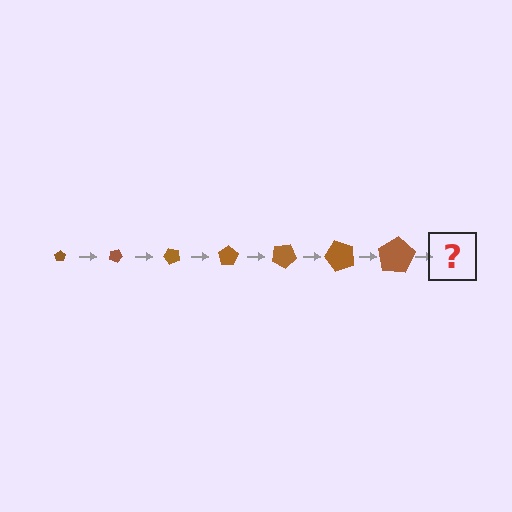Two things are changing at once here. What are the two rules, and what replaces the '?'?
The two rules are that the pentagon grows larger each step and it rotates 25 degrees each step. The '?' should be a pentagon, larger than the previous one and rotated 175 degrees from the start.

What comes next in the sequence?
The next element should be a pentagon, larger than the previous one and rotated 175 degrees from the start.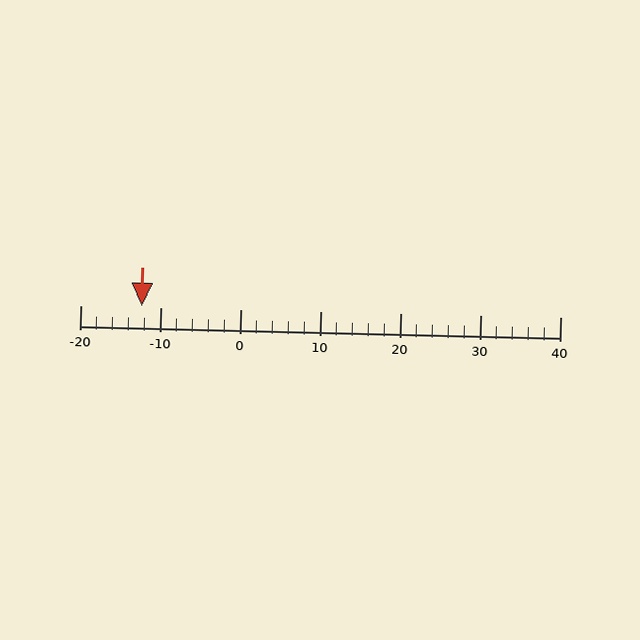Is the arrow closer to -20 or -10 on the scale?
The arrow is closer to -10.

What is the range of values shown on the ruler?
The ruler shows values from -20 to 40.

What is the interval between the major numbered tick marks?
The major tick marks are spaced 10 units apart.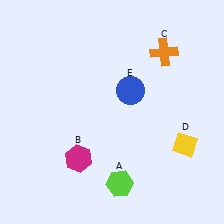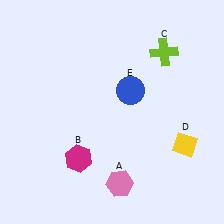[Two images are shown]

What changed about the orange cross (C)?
In Image 1, C is orange. In Image 2, it changed to lime.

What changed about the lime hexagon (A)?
In Image 1, A is lime. In Image 2, it changed to pink.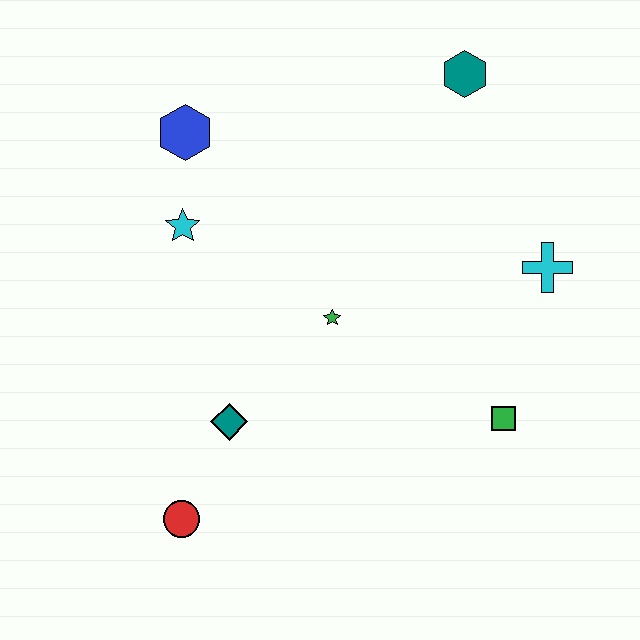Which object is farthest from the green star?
The teal hexagon is farthest from the green star.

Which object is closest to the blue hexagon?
The cyan star is closest to the blue hexagon.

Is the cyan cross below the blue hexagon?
Yes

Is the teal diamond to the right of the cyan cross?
No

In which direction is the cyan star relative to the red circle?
The cyan star is above the red circle.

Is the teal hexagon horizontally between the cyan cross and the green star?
Yes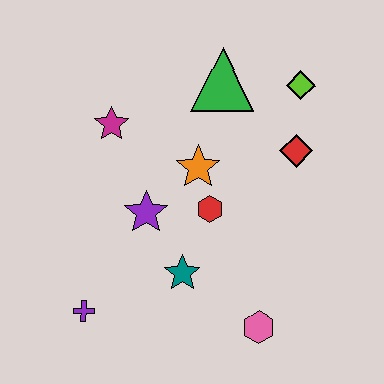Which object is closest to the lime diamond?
The red diamond is closest to the lime diamond.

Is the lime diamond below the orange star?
No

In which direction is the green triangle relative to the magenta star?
The green triangle is to the right of the magenta star.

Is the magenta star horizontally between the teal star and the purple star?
No